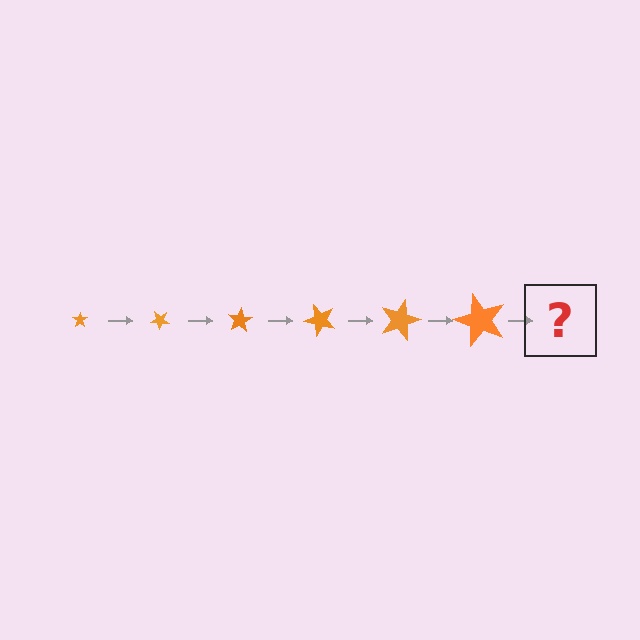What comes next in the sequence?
The next element should be a star, larger than the previous one and rotated 240 degrees from the start.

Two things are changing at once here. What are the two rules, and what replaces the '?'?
The two rules are that the star grows larger each step and it rotates 40 degrees each step. The '?' should be a star, larger than the previous one and rotated 240 degrees from the start.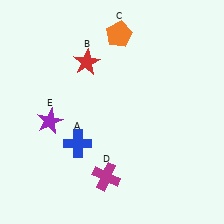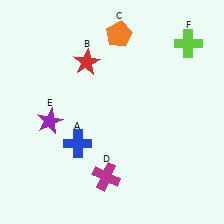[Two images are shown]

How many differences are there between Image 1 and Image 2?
There is 1 difference between the two images.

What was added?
A lime cross (F) was added in Image 2.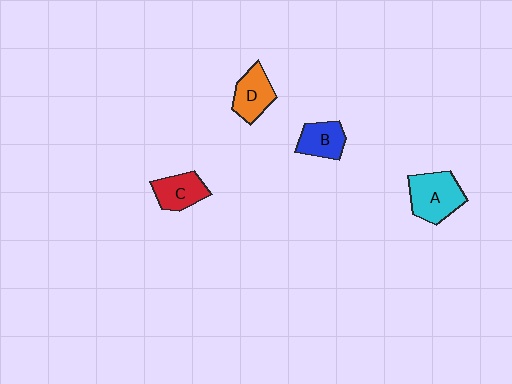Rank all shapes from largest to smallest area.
From largest to smallest: A (cyan), D (orange), C (red), B (blue).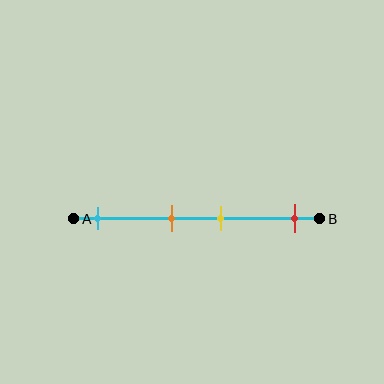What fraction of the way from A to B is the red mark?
The red mark is approximately 90% (0.9) of the way from A to B.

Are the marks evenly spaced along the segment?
No, the marks are not evenly spaced.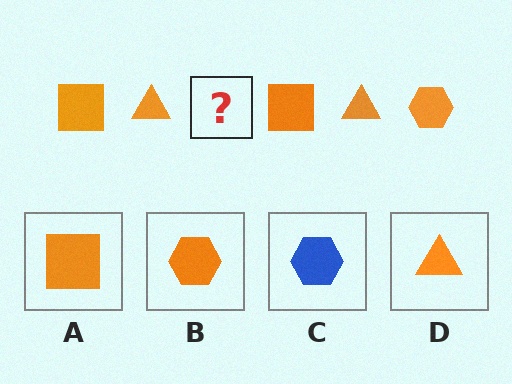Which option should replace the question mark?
Option B.